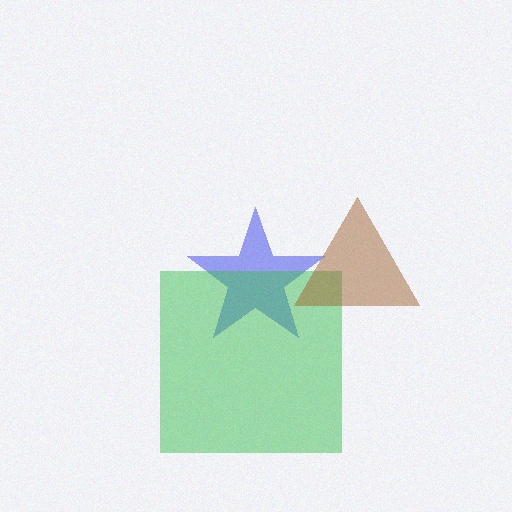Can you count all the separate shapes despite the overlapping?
Yes, there are 3 separate shapes.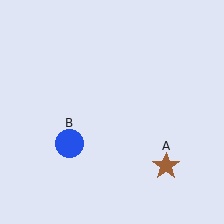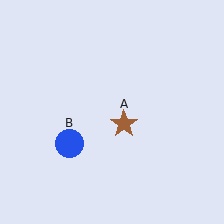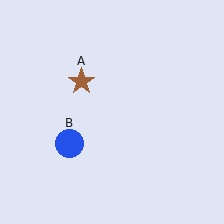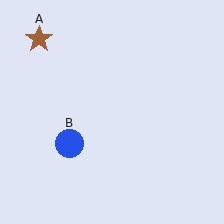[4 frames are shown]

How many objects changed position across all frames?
1 object changed position: brown star (object A).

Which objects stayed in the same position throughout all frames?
Blue circle (object B) remained stationary.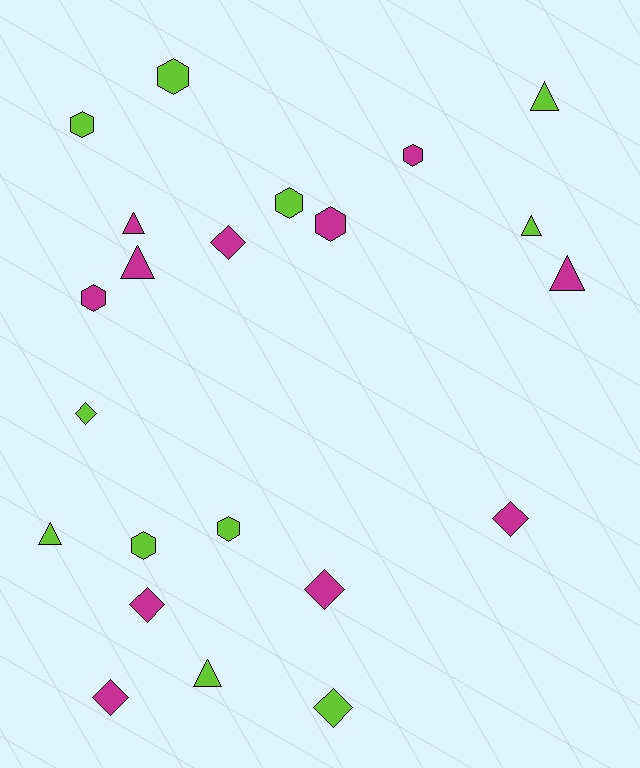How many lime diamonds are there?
There are 2 lime diamonds.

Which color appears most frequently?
Lime, with 11 objects.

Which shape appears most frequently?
Hexagon, with 8 objects.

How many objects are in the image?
There are 22 objects.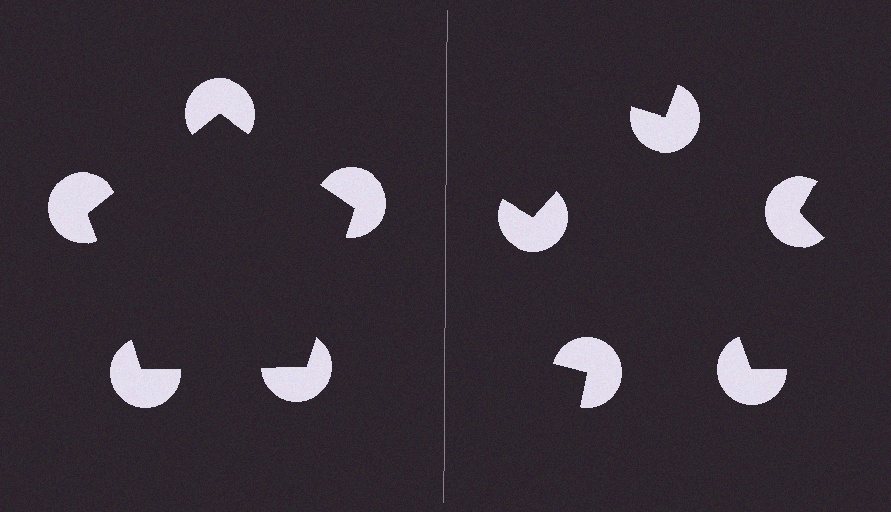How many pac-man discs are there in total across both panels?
10 — 5 on each side.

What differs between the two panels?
The pac-man discs are positioned identically on both sides; only the wedge orientations differ. On the left they align to a pentagon; on the right they are misaligned.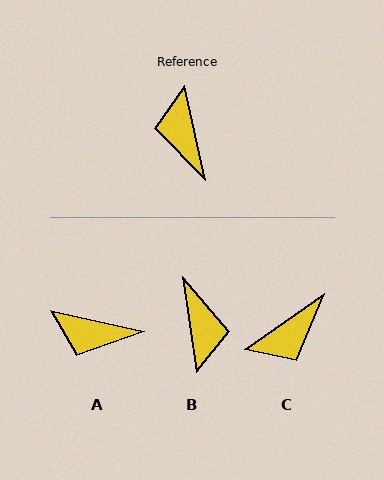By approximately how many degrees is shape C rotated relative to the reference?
Approximately 112 degrees counter-clockwise.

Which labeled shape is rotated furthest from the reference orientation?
B, about 176 degrees away.